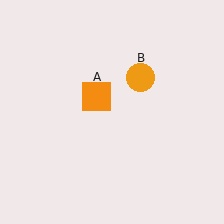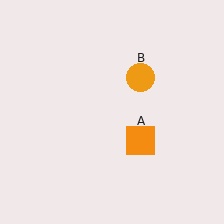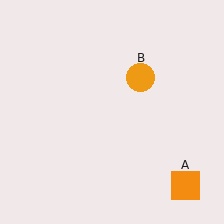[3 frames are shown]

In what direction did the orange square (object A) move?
The orange square (object A) moved down and to the right.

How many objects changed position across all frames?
1 object changed position: orange square (object A).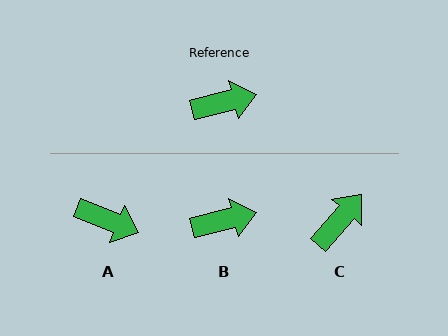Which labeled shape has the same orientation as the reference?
B.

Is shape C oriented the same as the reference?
No, it is off by about 35 degrees.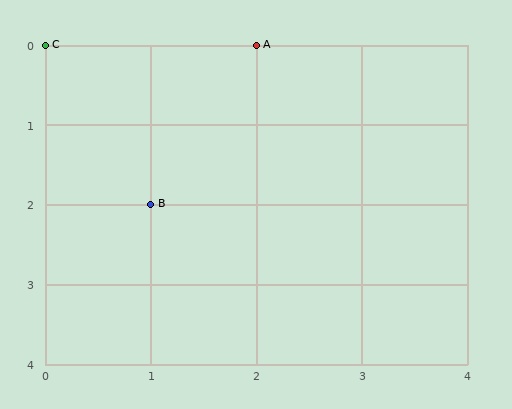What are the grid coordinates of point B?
Point B is at grid coordinates (1, 2).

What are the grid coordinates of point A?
Point A is at grid coordinates (2, 0).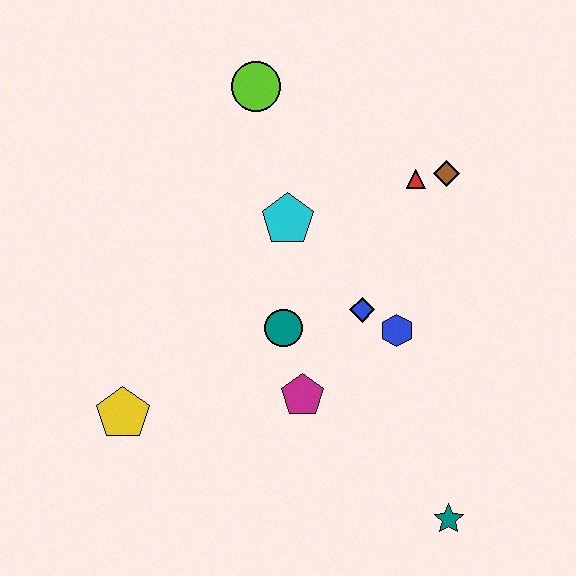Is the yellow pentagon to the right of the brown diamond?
No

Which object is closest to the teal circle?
The magenta pentagon is closest to the teal circle.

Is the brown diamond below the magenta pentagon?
No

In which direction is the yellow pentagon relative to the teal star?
The yellow pentagon is to the left of the teal star.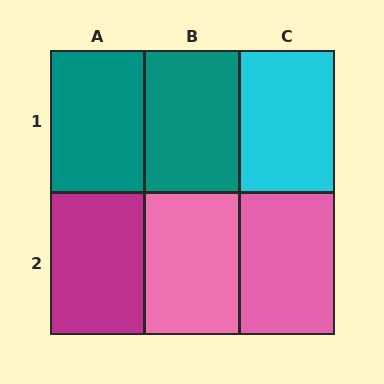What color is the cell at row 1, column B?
Teal.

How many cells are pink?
2 cells are pink.